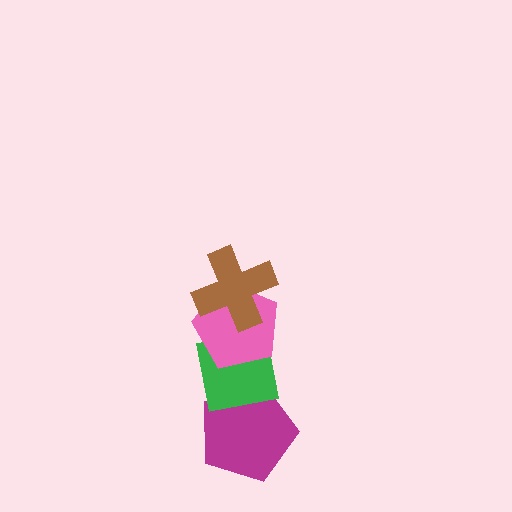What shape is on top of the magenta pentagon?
The green square is on top of the magenta pentagon.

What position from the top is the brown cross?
The brown cross is 1st from the top.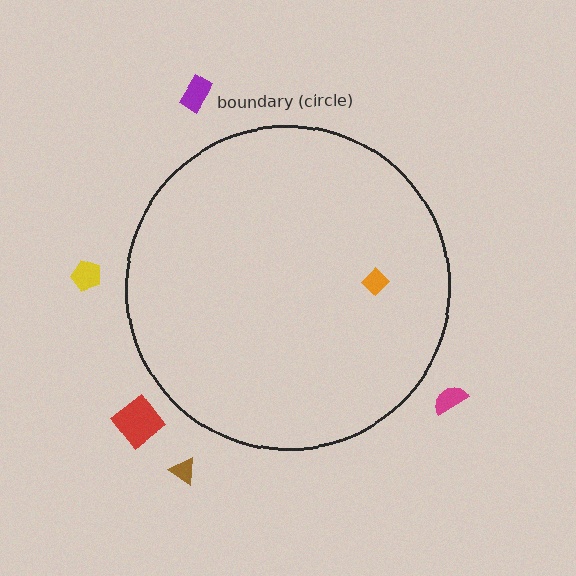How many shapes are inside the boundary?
1 inside, 5 outside.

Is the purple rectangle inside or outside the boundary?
Outside.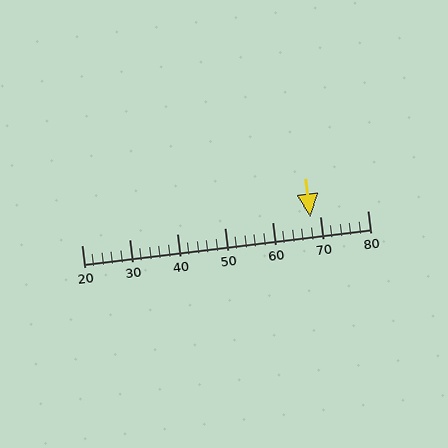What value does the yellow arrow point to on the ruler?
The yellow arrow points to approximately 68.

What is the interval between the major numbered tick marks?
The major tick marks are spaced 10 units apart.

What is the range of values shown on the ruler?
The ruler shows values from 20 to 80.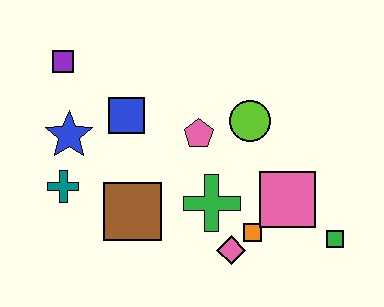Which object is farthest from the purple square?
The green square is farthest from the purple square.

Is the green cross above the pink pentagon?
No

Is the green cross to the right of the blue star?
Yes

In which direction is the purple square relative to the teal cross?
The purple square is above the teal cross.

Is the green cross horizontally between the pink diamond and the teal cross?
Yes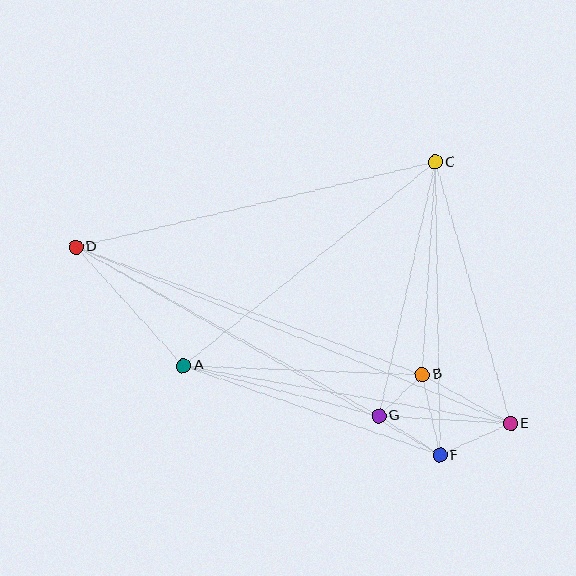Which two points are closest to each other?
Points B and G are closest to each other.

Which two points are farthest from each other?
Points D and E are farthest from each other.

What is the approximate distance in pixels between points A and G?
The distance between A and G is approximately 202 pixels.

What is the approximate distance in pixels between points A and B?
The distance between A and B is approximately 239 pixels.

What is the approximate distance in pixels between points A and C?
The distance between A and C is approximately 324 pixels.